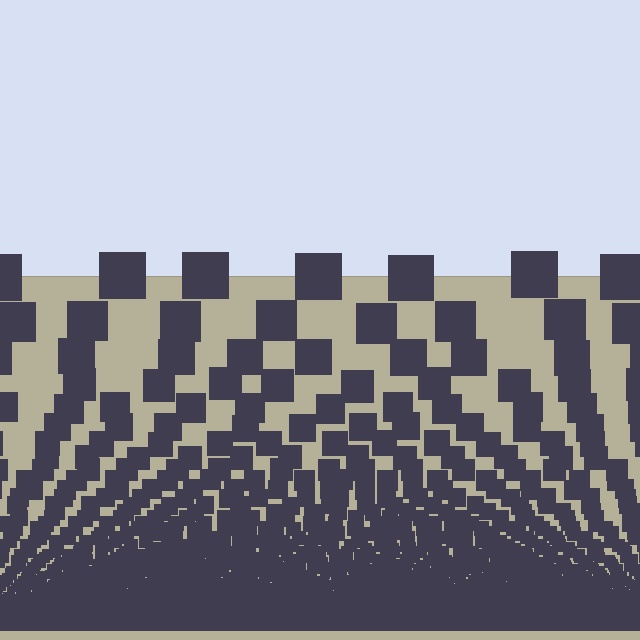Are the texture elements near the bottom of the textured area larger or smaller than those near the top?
Smaller. The gradient is inverted — elements near the bottom are smaller and denser.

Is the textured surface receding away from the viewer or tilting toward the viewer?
The surface appears to tilt toward the viewer. Texture elements get larger and sparser toward the top.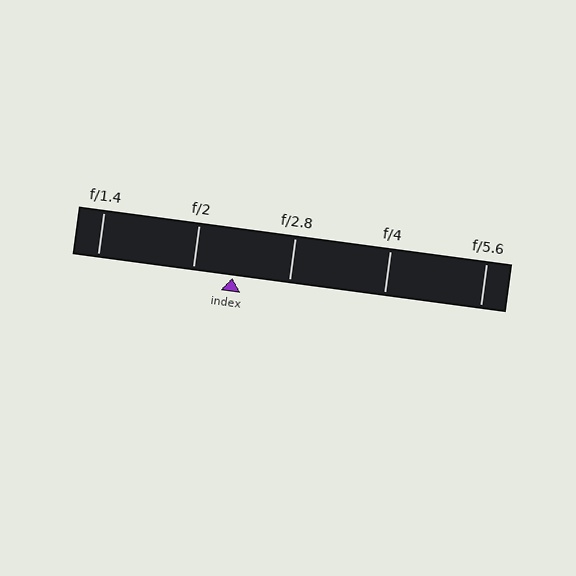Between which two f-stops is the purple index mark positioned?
The index mark is between f/2 and f/2.8.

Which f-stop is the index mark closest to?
The index mark is closest to f/2.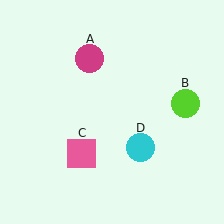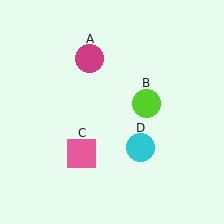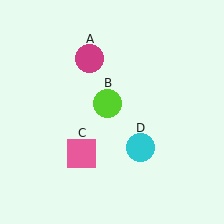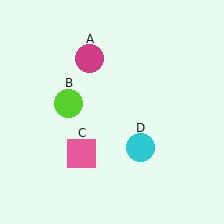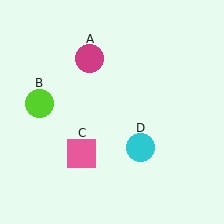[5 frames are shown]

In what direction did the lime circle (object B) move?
The lime circle (object B) moved left.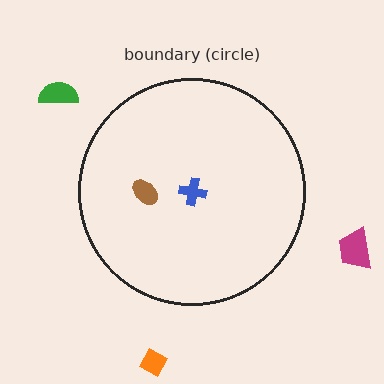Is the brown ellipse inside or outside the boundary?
Inside.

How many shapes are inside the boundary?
2 inside, 3 outside.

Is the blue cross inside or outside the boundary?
Inside.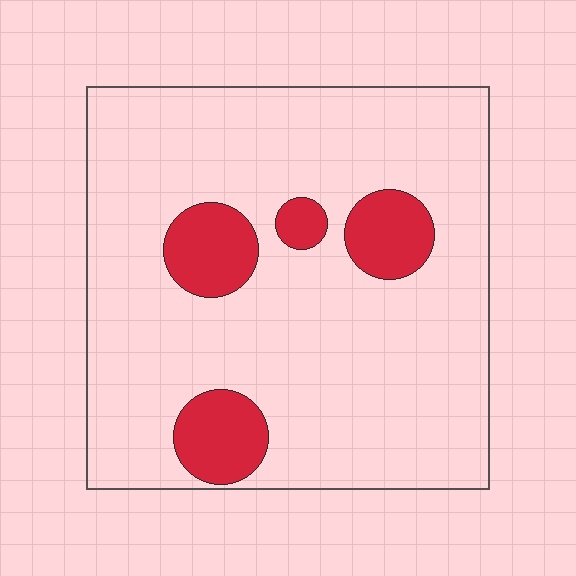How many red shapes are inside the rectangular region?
4.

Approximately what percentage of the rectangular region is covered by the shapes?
Approximately 15%.